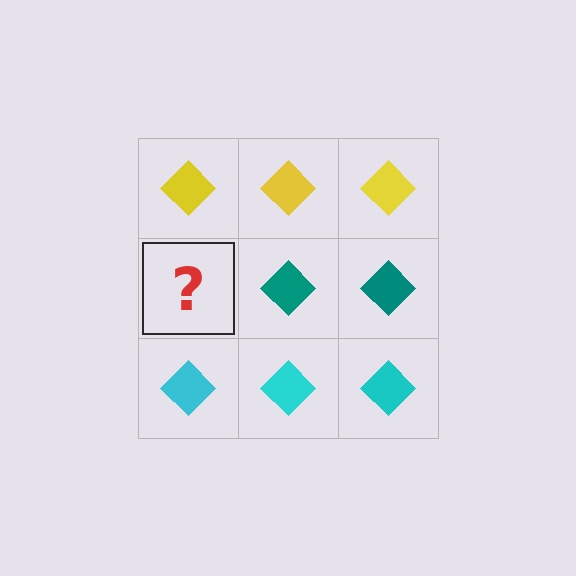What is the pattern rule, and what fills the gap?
The rule is that each row has a consistent color. The gap should be filled with a teal diamond.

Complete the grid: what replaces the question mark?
The question mark should be replaced with a teal diamond.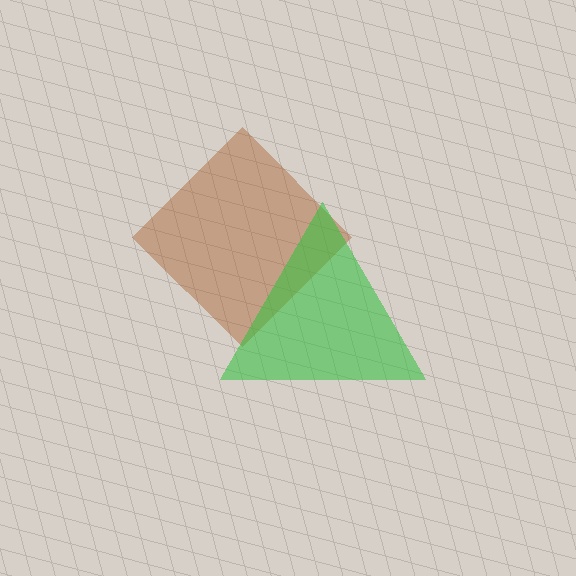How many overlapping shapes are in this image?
There are 2 overlapping shapes in the image.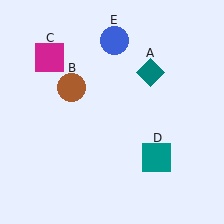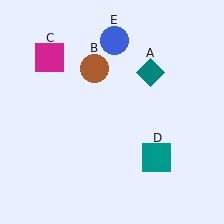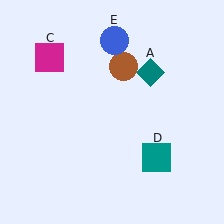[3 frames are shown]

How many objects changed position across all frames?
1 object changed position: brown circle (object B).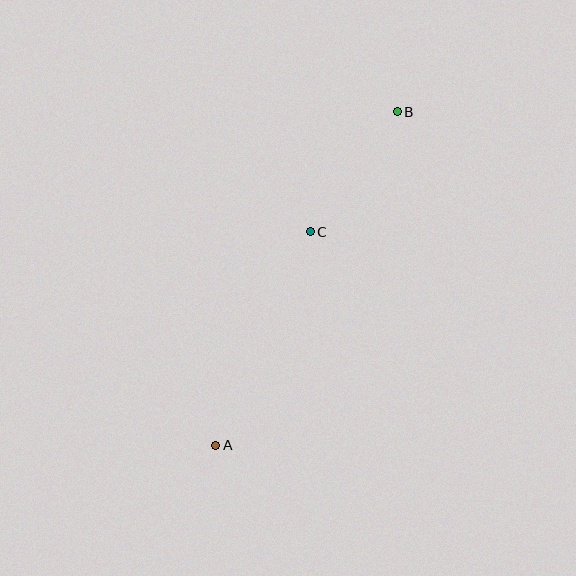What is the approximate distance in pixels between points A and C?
The distance between A and C is approximately 233 pixels.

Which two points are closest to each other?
Points B and C are closest to each other.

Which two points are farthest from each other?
Points A and B are farthest from each other.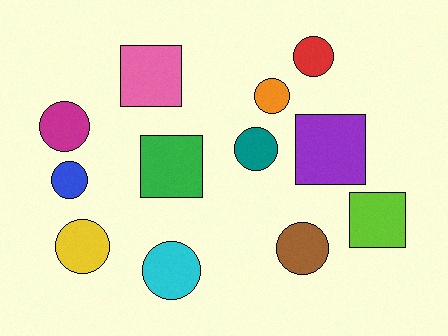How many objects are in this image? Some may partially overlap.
There are 12 objects.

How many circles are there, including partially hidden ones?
There are 8 circles.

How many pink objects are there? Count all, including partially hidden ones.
There is 1 pink object.